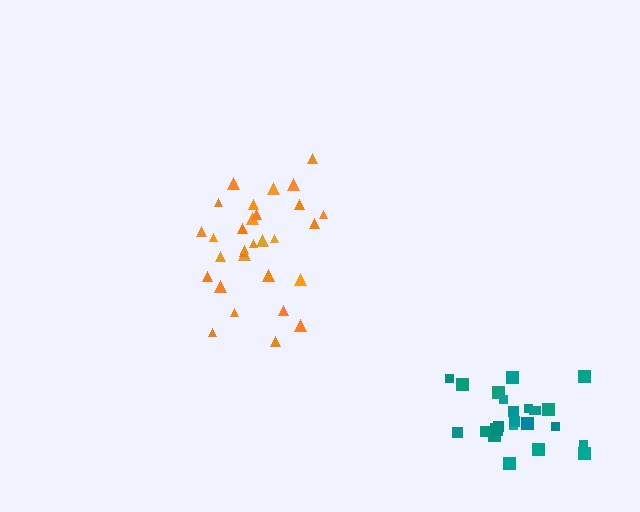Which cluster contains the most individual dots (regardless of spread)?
Orange (30).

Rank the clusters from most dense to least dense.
teal, orange.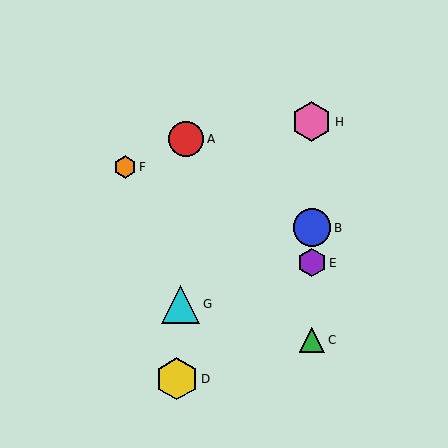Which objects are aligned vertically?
Objects B, C, E, H are aligned vertically.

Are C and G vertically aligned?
No, C is at x≈312 and G is at x≈181.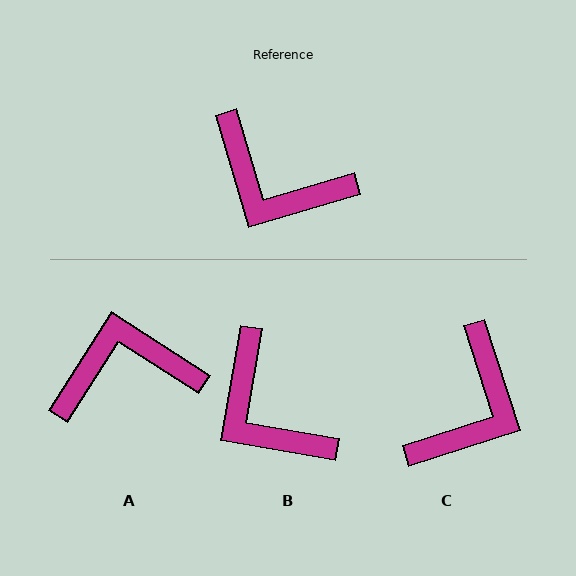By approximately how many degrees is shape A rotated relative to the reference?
Approximately 139 degrees clockwise.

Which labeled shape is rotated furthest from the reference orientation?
A, about 139 degrees away.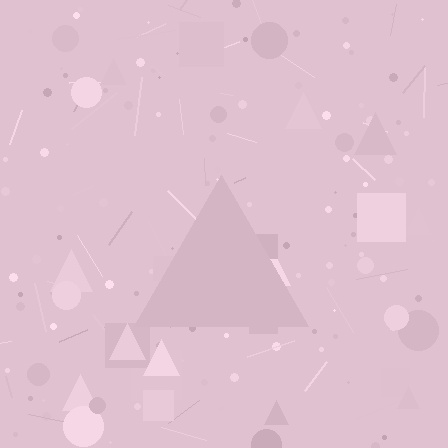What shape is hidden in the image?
A triangle is hidden in the image.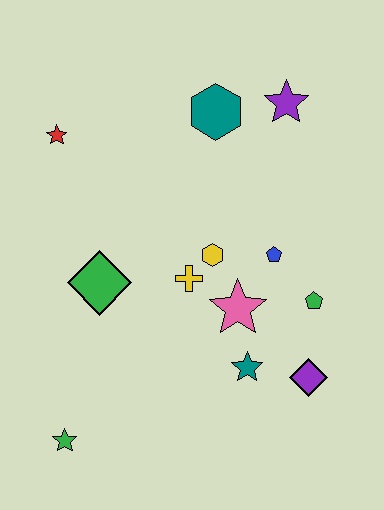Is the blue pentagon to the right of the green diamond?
Yes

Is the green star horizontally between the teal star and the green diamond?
No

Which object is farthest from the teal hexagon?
The green star is farthest from the teal hexagon.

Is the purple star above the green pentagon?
Yes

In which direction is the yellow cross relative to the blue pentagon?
The yellow cross is to the left of the blue pentagon.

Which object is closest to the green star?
The green diamond is closest to the green star.